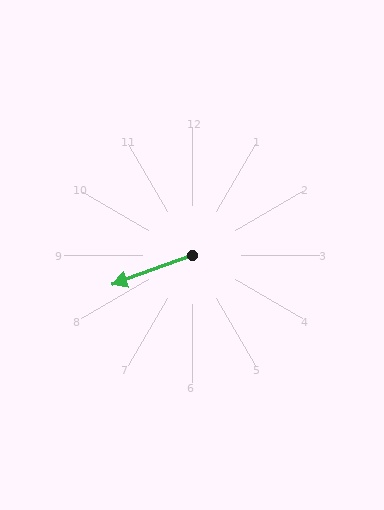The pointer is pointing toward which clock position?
Roughly 8 o'clock.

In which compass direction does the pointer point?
West.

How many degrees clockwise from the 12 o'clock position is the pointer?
Approximately 250 degrees.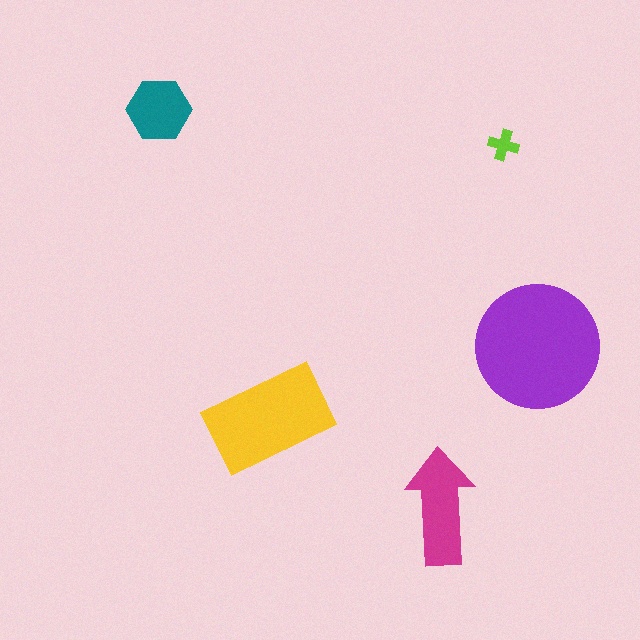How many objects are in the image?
There are 5 objects in the image.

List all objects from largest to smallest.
The purple circle, the yellow rectangle, the magenta arrow, the teal hexagon, the lime cross.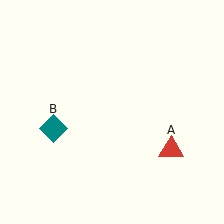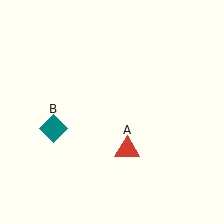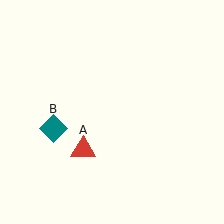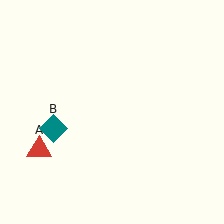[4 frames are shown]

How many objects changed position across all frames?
1 object changed position: red triangle (object A).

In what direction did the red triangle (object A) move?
The red triangle (object A) moved left.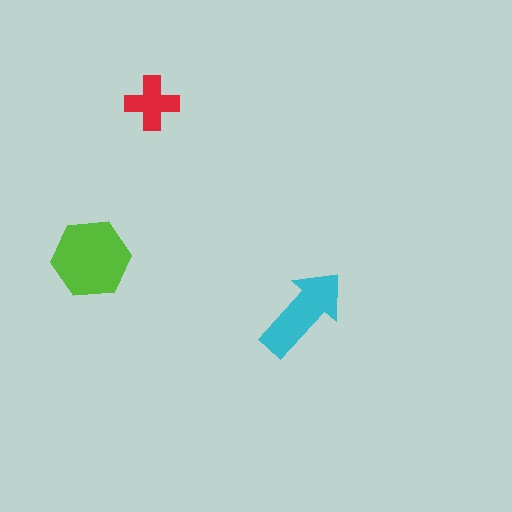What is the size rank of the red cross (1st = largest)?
3rd.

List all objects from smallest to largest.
The red cross, the cyan arrow, the lime hexagon.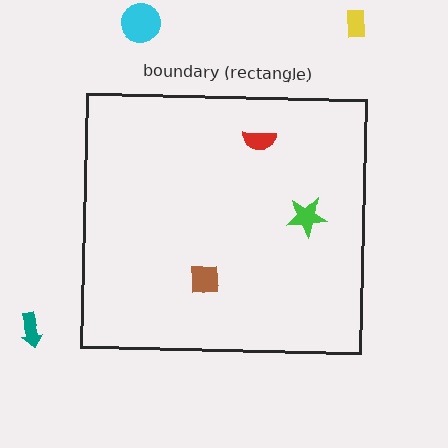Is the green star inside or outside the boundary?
Inside.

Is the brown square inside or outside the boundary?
Inside.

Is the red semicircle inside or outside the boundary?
Inside.